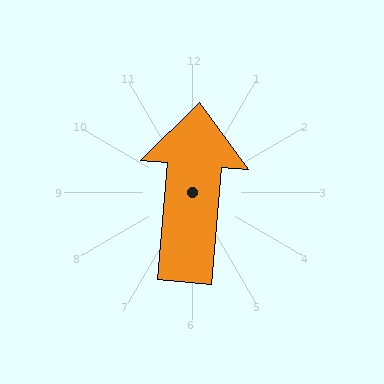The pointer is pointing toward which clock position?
Roughly 12 o'clock.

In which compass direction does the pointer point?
North.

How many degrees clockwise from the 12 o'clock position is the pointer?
Approximately 5 degrees.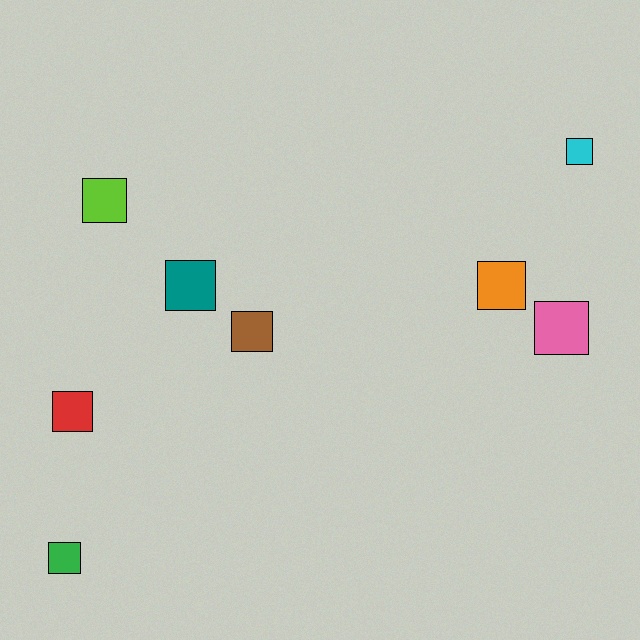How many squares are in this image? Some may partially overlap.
There are 8 squares.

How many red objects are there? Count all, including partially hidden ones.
There is 1 red object.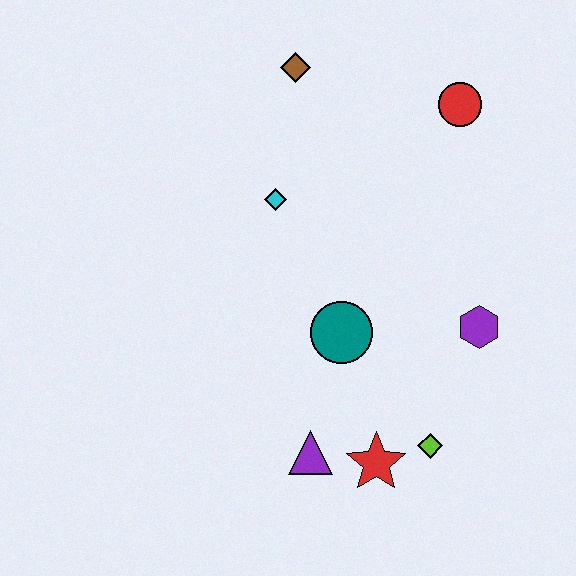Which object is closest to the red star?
The lime diamond is closest to the red star.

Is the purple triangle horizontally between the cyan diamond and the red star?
Yes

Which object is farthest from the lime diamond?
The brown diamond is farthest from the lime diamond.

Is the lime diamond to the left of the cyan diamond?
No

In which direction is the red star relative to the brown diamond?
The red star is below the brown diamond.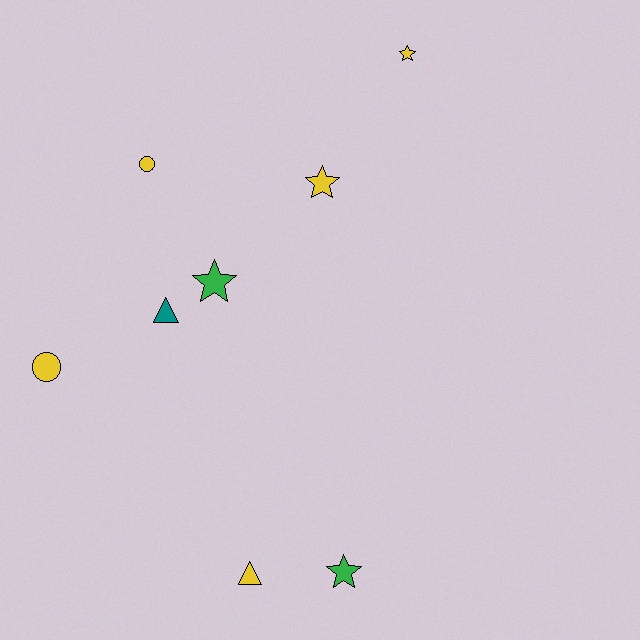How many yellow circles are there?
There are 2 yellow circles.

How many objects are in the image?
There are 8 objects.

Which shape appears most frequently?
Star, with 4 objects.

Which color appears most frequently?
Yellow, with 5 objects.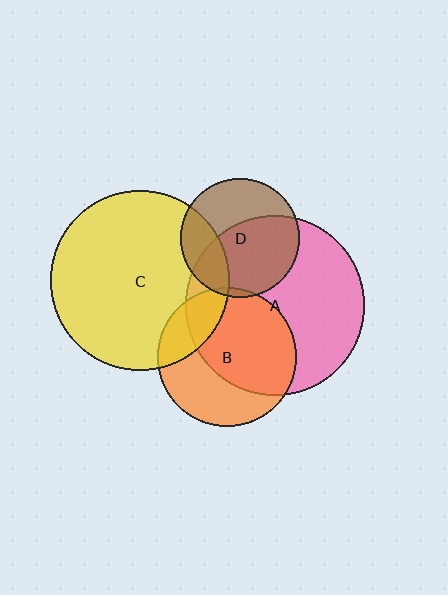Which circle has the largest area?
Circle A (pink).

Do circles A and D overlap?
Yes.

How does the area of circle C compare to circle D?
Approximately 2.3 times.